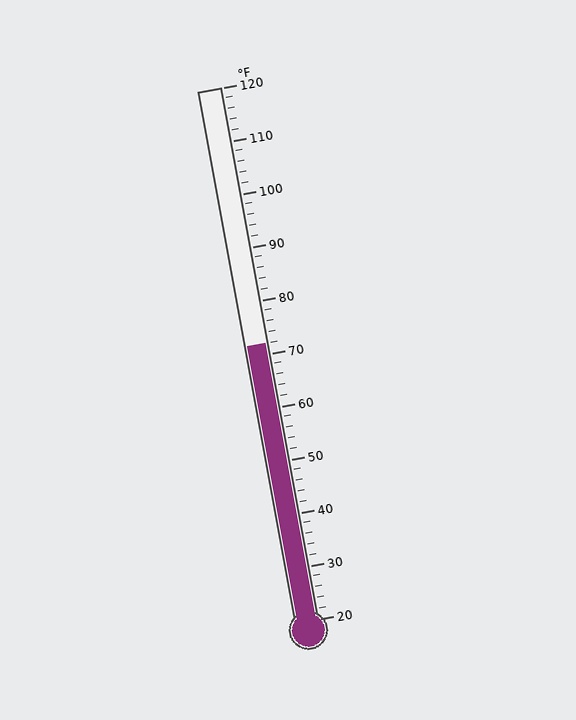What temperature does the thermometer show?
The thermometer shows approximately 72°F.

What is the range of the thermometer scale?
The thermometer scale ranges from 20°F to 120°F.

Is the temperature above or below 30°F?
The temperature is above 30°F.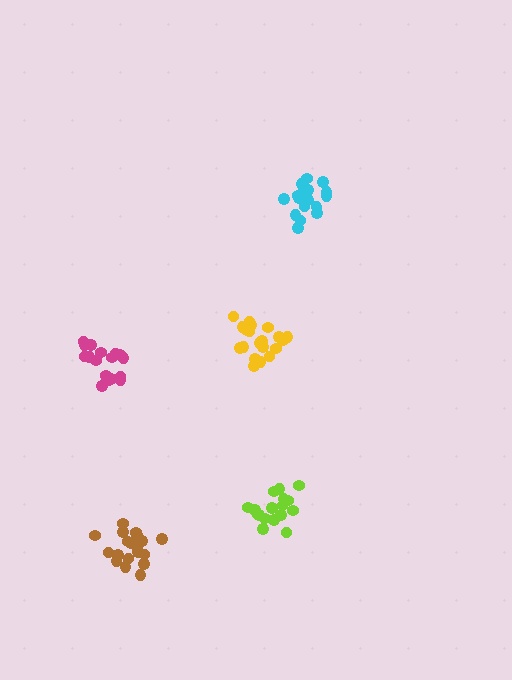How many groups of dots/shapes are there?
There are 5 groups.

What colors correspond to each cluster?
The clusters are colored: cyan, lime, yellow, magenta, brown.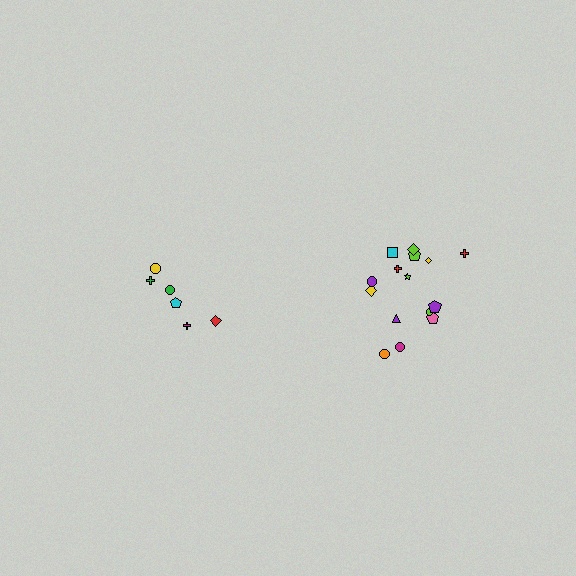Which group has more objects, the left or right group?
The right group.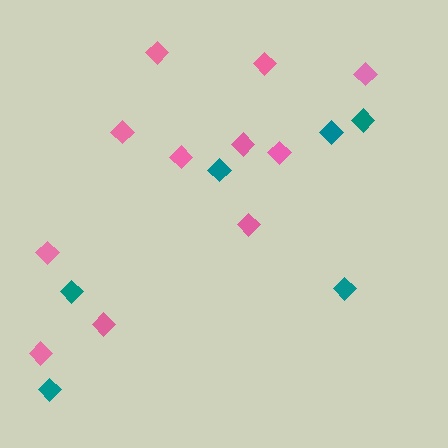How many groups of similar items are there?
There are 2 groups: one group of teal diamonds (6) and one group of pink diamonds (11).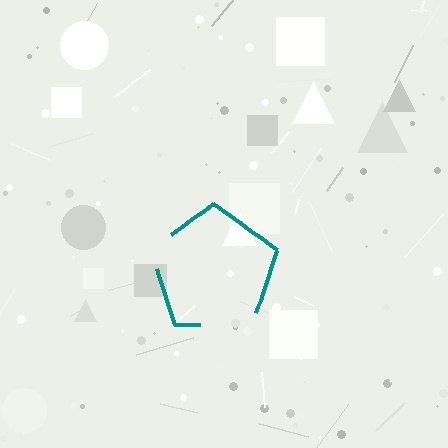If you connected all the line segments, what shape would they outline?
They would outline a pentagon.